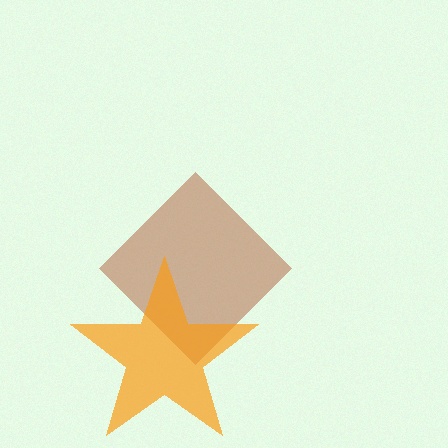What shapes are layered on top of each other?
The layered shapes are: a brown diamond, an orange star.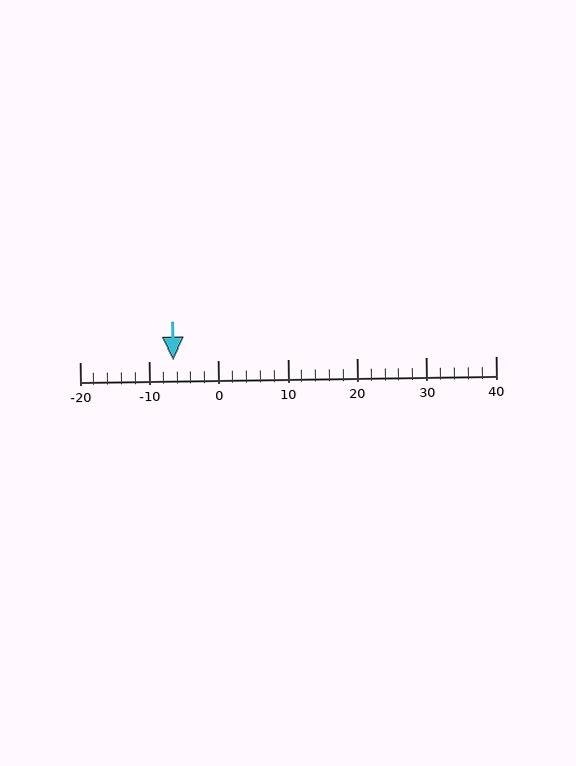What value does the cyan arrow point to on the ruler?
The cyan arrow points to approximately -6.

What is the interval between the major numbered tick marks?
The major tick marks are spaced 10 units apart.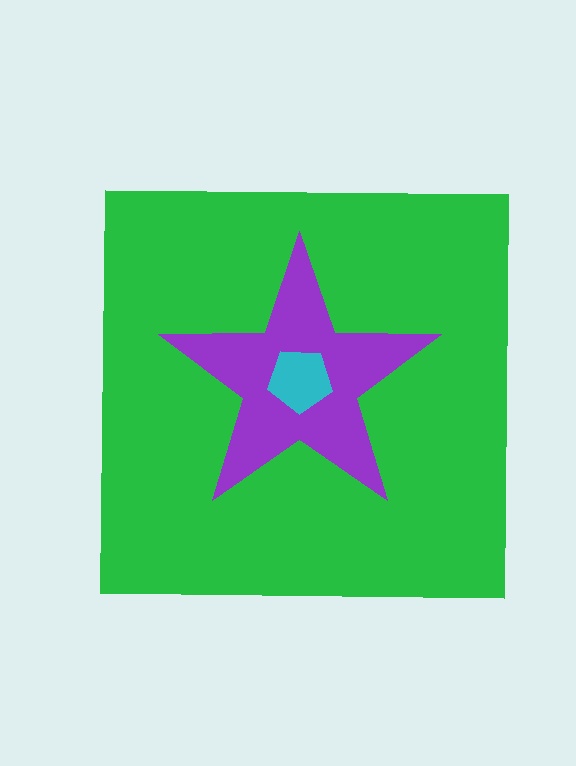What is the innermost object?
The cyan pentagon.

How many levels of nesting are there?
3.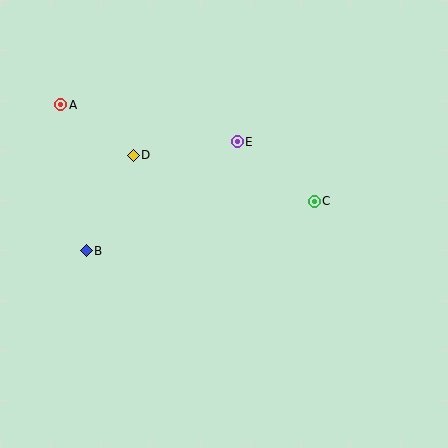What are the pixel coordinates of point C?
Point C is at (314, 201).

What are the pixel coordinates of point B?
Point B is at (86, 251).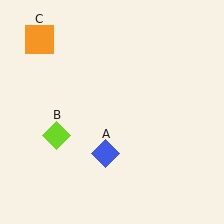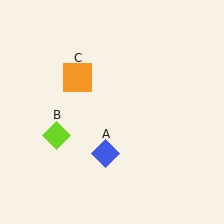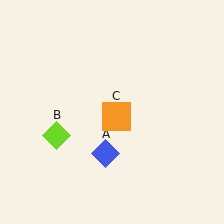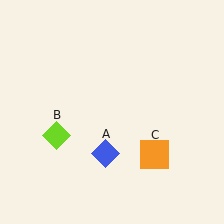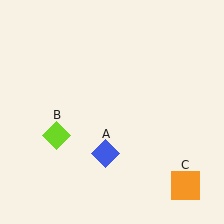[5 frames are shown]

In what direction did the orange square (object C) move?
The orange square (object C) moved down and to the right.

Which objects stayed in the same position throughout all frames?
Blue diamond (object A) and lime diamond (object B) remained stationary.